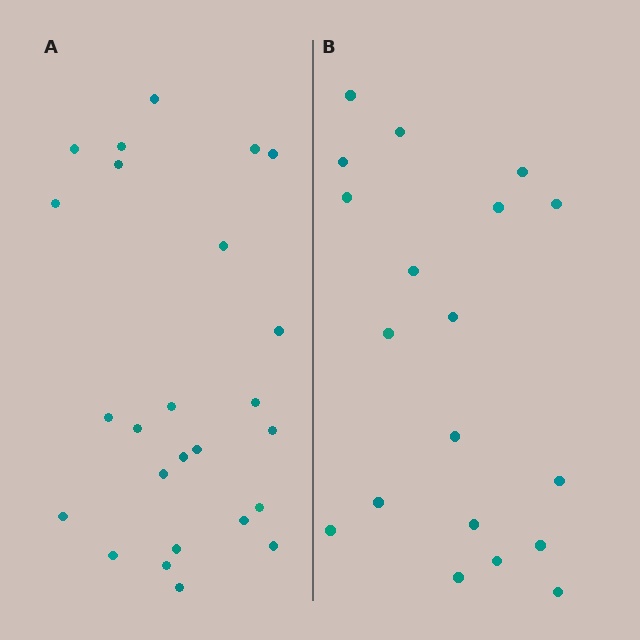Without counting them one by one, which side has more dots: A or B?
Region A (the left region) has more dots.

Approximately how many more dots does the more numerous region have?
Region A has about 6 more dots than region B.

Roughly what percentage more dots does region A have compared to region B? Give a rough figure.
About 30% more.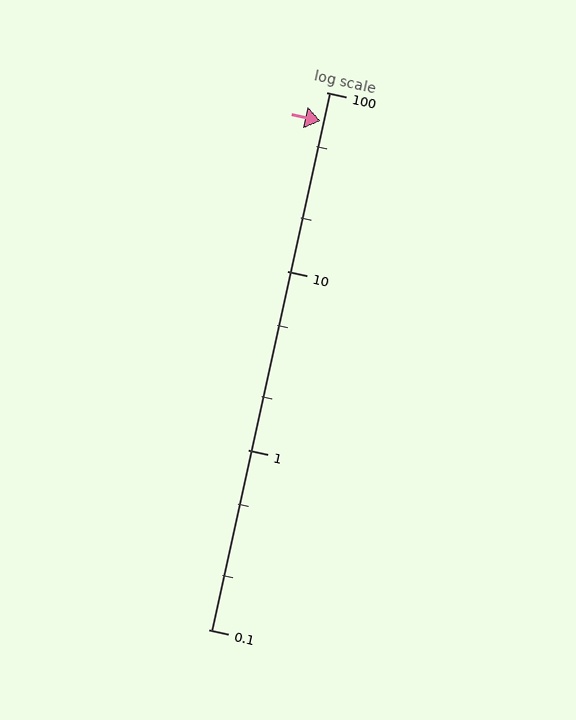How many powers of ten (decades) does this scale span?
The scale spans 3 decades, from 0.1 to 100.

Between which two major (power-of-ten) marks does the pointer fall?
The pointer is between 10 and 100.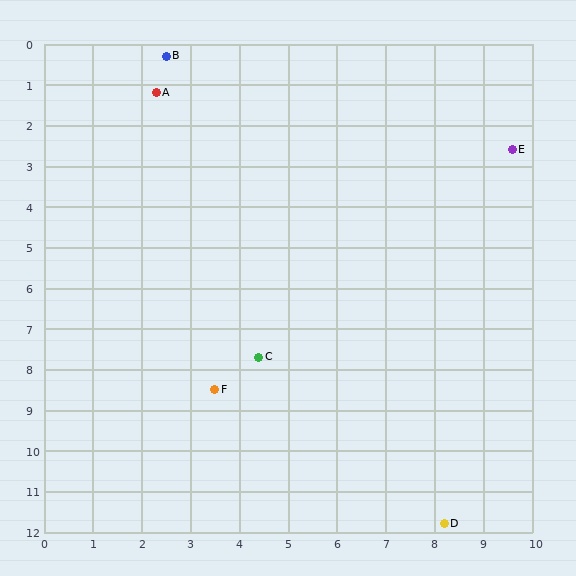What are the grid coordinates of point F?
Point F is at approximately (3.5, 8.5).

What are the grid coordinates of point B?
Point B is at approximately (2.5, 0.3).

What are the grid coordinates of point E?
Point E is at approximately (9.6, 2.6).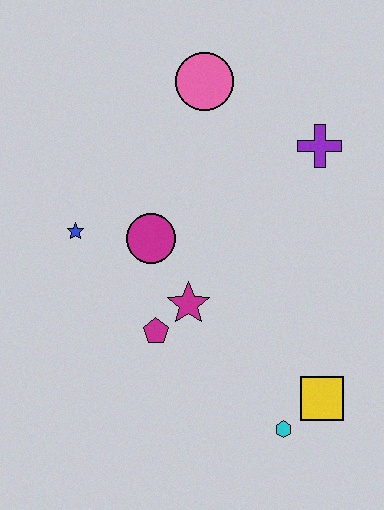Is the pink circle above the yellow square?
Yes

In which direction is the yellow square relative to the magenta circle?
The yellow square is to the right of the magenta circle.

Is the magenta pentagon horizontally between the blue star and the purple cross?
Yes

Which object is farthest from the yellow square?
The pink circle is farthest from the yellow square.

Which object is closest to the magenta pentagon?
The magenta star is closest to the magenta pentagon.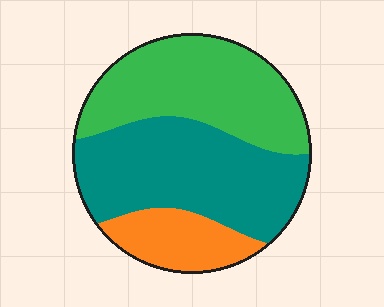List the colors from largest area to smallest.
From largest to smallest: teal, green, orange.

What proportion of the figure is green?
Green takes up between a quarter and a half of the figure.